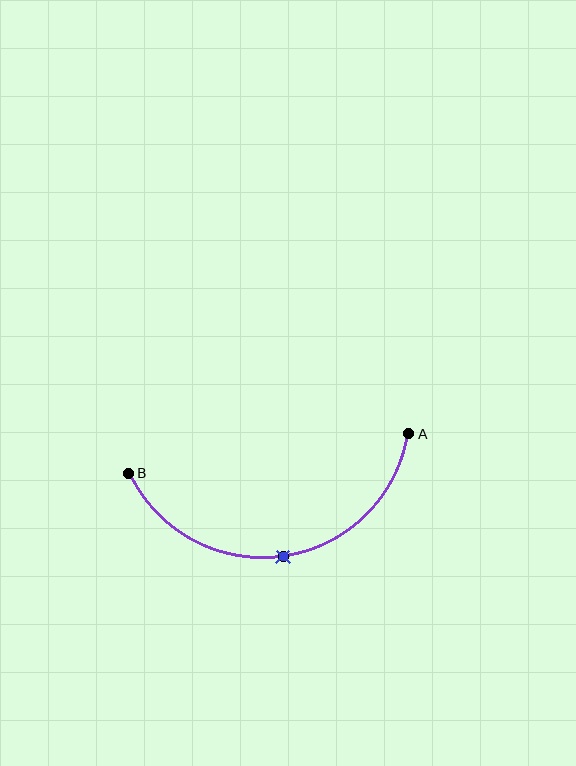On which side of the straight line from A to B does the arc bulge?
The arc bulges below the straight line connecting A and B.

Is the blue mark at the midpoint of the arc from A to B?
Yes. The blue mark lies on the arc at equal arc-length from both A and B — it is the arc midpoint.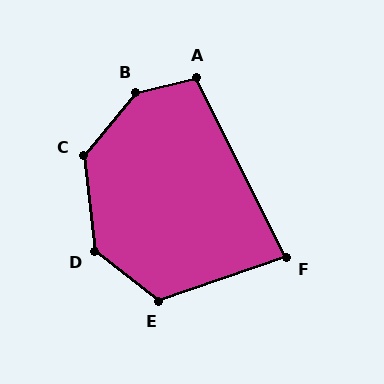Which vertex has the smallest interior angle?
F, at approximately 82 degrees.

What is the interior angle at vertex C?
Approximately 134 degrees (obtuse).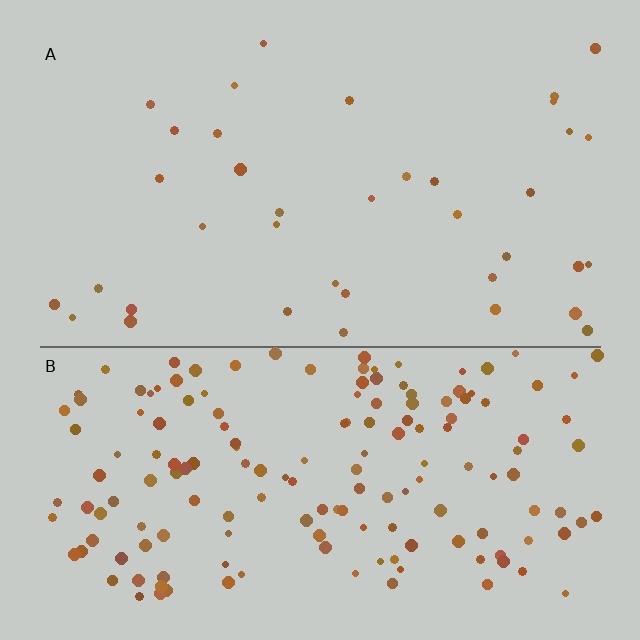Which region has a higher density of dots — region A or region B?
B (the bottom).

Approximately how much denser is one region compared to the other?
Approximately 4.4× — region B over region A.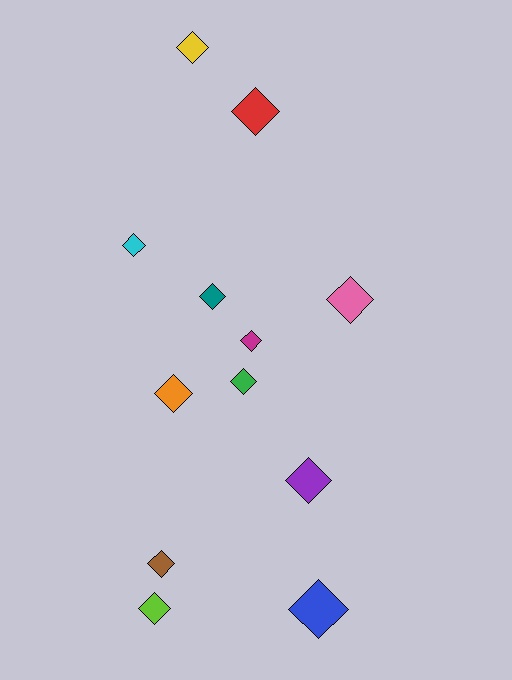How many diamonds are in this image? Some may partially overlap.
There are 12 diamonds.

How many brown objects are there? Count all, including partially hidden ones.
There is 1 brown object.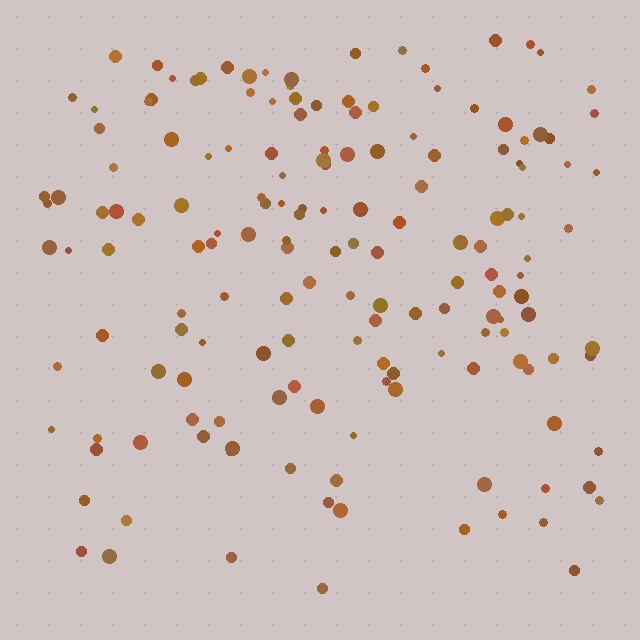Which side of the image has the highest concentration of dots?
The top.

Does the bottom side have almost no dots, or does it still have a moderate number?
Still a moderate number, just noticeably fewer than the top.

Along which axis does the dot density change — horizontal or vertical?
Vertical.